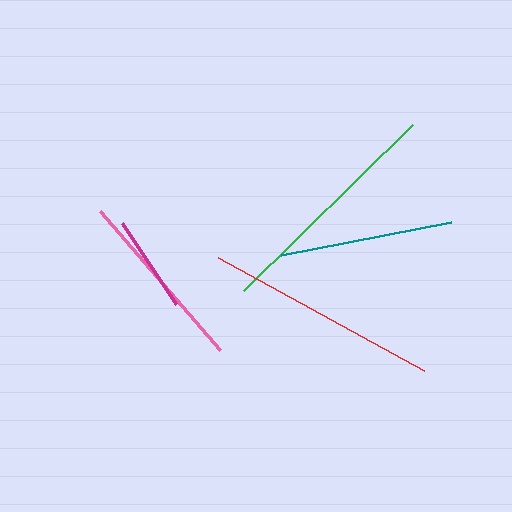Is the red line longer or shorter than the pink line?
The red line is longer than the pink line.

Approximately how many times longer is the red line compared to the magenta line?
The red line is approximately 2.4 times the length of the magenta line.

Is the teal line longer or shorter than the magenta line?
The teal line is longer than the magenta line.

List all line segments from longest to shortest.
From longest to shortest: green, red, pink, teal, magenta.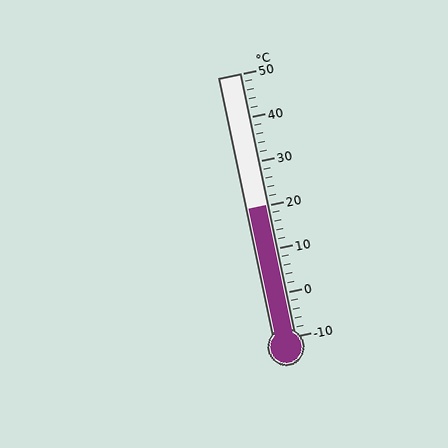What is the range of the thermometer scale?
The thermometer scale ranges from -10°C to 50°C.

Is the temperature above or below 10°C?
The temperature is above 10°C.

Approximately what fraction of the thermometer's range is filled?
The thermometer is filled to approximately 50% of its range.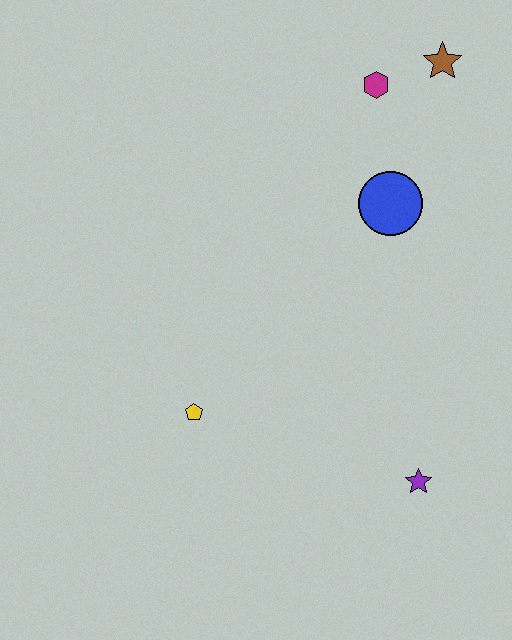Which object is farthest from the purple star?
The brown star is farthest from the purple star.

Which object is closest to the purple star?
The yellow pentagon is closest to the purple star.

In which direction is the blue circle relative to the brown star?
The blue circle is below the brown star.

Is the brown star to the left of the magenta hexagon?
No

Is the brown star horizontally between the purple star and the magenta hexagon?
No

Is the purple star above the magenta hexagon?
No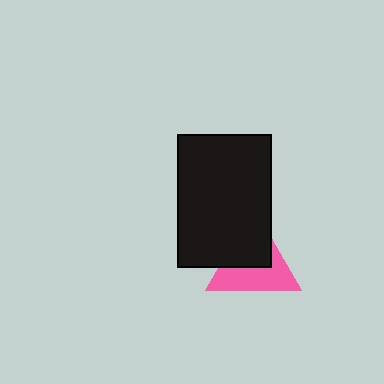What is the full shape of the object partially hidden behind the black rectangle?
The partially hidden object is a pink triangle.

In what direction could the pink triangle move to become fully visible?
The pink triangle could move toward the lower-right. That would shift it out from behind the black rectangle entirely.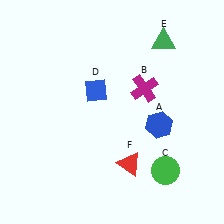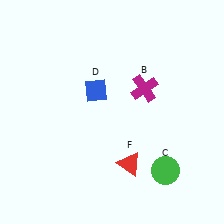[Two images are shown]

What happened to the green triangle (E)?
The green triangle (E) was removed in Image 2. It was in the top-right area of Image 1.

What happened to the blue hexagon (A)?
The blue hexagon (A) was removed in Image 2. It was in the bottom-right area of Image 1.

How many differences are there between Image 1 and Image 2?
There are 2 differences between the two images.